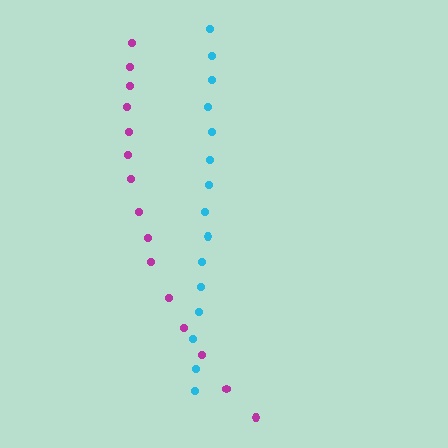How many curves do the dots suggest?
There are 2 distinct paths.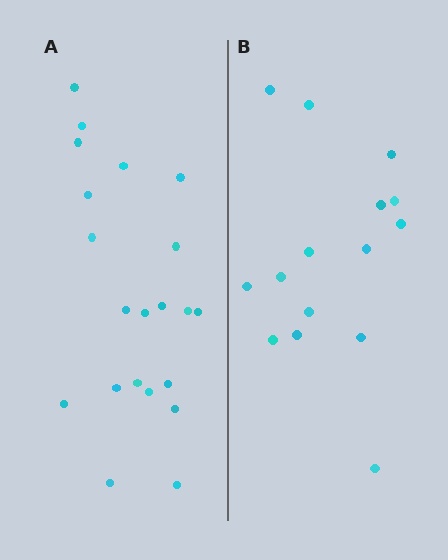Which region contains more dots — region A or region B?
Region A (the left region) has more dots.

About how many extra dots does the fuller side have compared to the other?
Region A has about 6 more dots than region B.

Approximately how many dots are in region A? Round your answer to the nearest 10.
About 20 dots. (The exact count is 21, which rounds to 20.)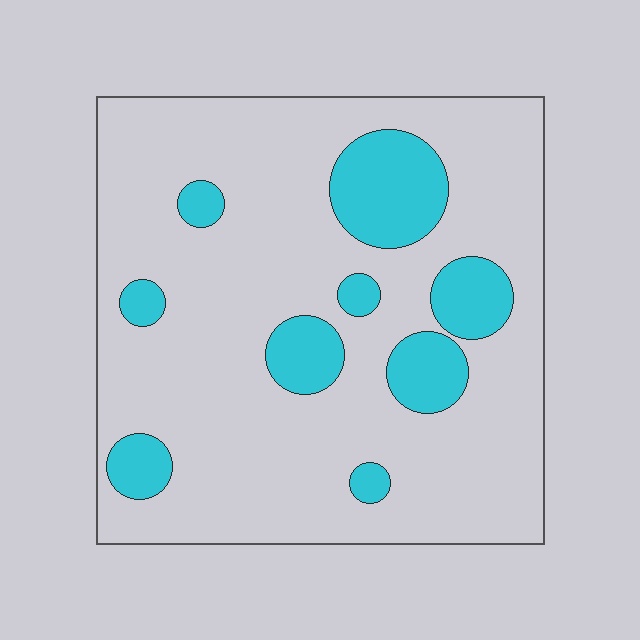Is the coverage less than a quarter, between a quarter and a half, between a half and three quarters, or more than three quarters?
Less than a quarter.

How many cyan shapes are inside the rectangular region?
9.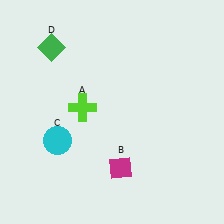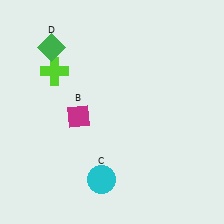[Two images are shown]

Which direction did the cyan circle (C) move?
The cyan circle (C) moved right.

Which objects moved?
The objects that moved are: the lime cross (A), the magenta diamond (B), the cyan circle (C).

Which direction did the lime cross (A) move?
The lime cross (A) moved up.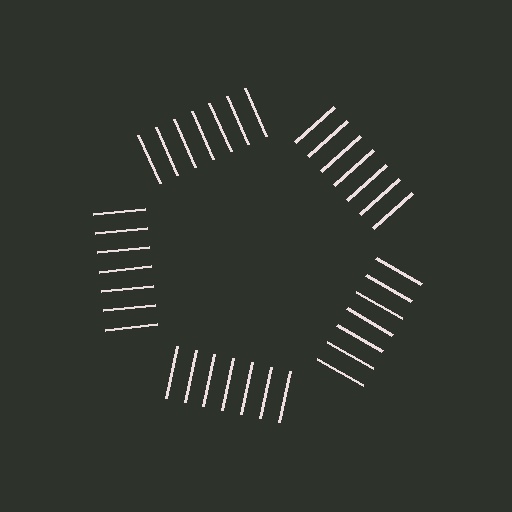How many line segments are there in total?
35 — 7 along each of the 5 edges.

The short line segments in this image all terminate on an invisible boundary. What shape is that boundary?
An illusory pentagon — the line segments terminate on its edges but no continuous stroke is drawn.